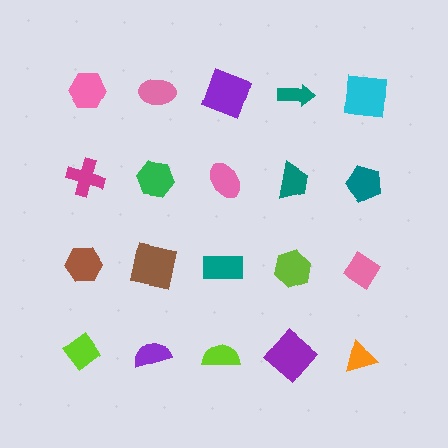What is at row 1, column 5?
A cyan square.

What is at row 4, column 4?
A purple diamond.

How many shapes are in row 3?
5 shapes.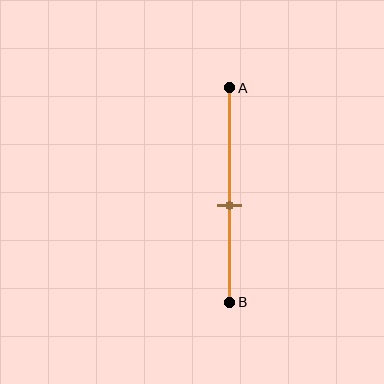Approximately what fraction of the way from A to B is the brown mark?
The brown mark is approximately 55% of the way from A to B.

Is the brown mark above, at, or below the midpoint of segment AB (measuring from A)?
The brown mark is below the midpoint of segment AB.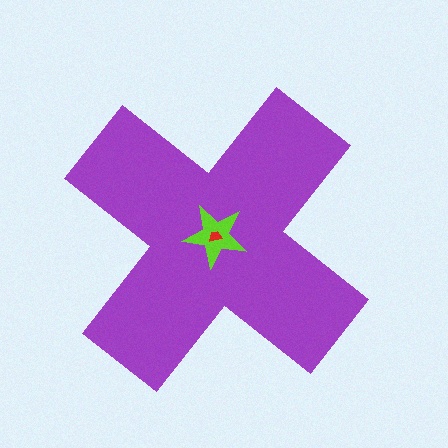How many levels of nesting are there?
3.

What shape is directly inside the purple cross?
The lime star.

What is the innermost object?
The red trapezoid.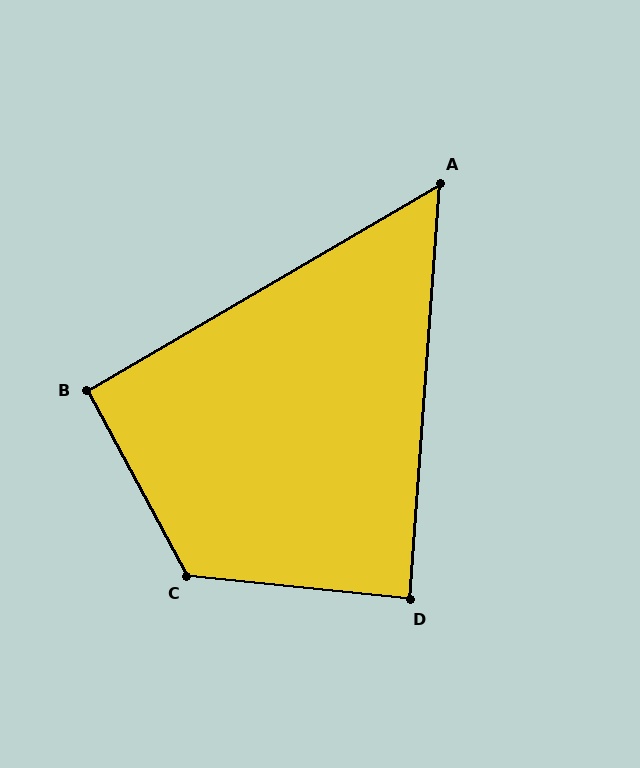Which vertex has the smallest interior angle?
A, at approximately 56 degrees.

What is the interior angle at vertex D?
Approximately 88 degrees (approximately right).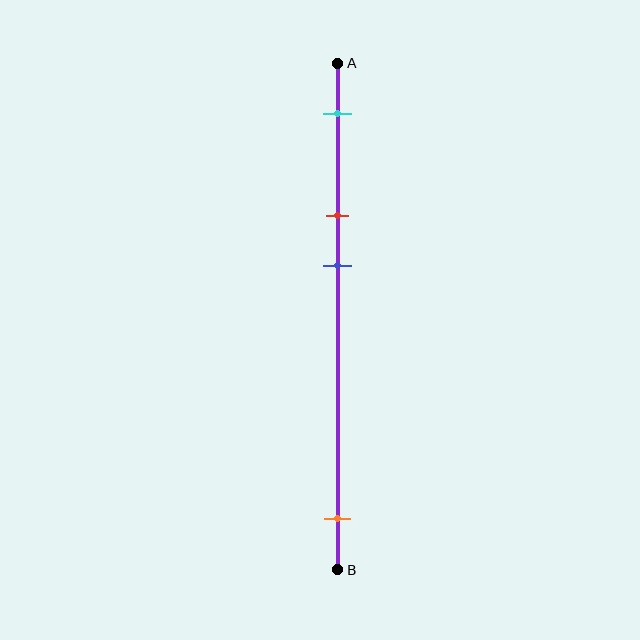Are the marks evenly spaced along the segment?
No, the marks are not evenly spaced.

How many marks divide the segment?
There are 4 marks dividing the segment.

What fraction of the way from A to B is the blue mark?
The blue mark is approximately 40% (0.4) of the way from A to B.